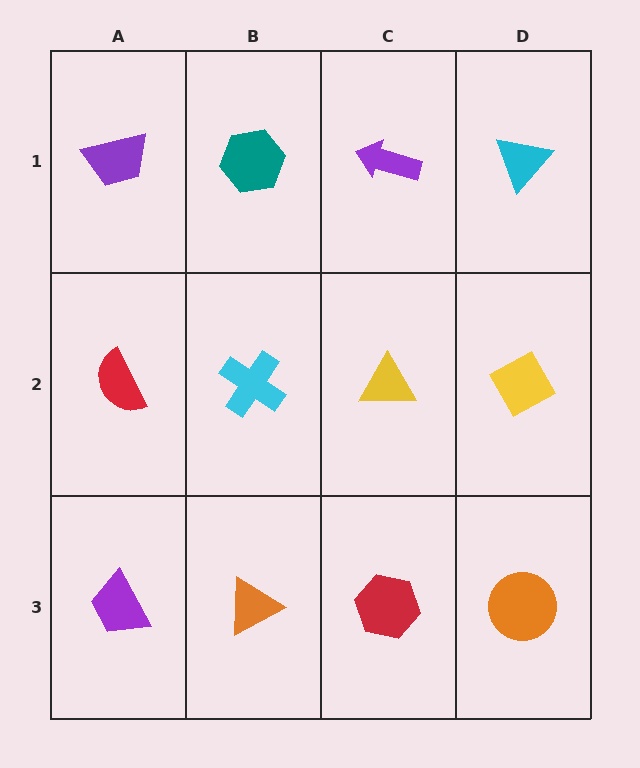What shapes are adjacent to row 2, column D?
A cyan triangle (row 1, column D), an orange circle (row 3, column D), a yellow triangle (row 2, column C).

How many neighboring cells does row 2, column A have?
3.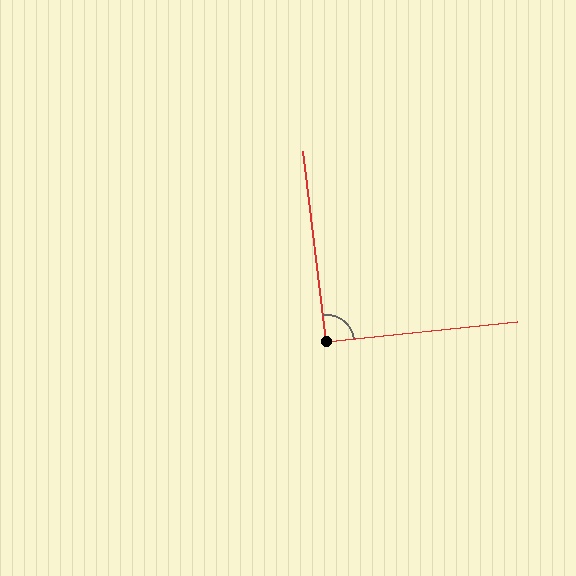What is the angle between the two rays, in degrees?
Approximately 91 degrees.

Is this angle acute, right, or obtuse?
It is approximately a right angle.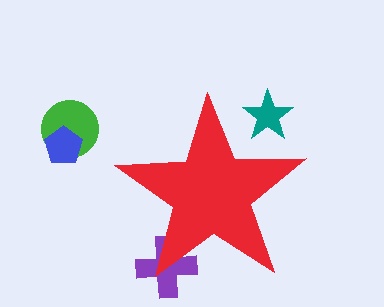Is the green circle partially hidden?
No, the green circle is fully visible.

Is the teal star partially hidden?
Yes, the teal star is partially hidden behind the red star.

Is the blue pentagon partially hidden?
No, the blue pentagon is fully visible.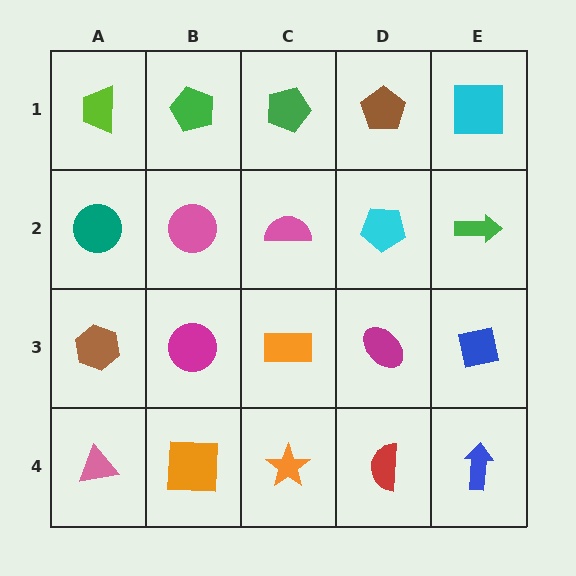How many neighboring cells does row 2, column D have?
4.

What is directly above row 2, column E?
A cyan square.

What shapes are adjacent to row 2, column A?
A lime trapezoid (row 1, column A), a brown hexagon (row 3, column A), a pink circle (row 2, column B).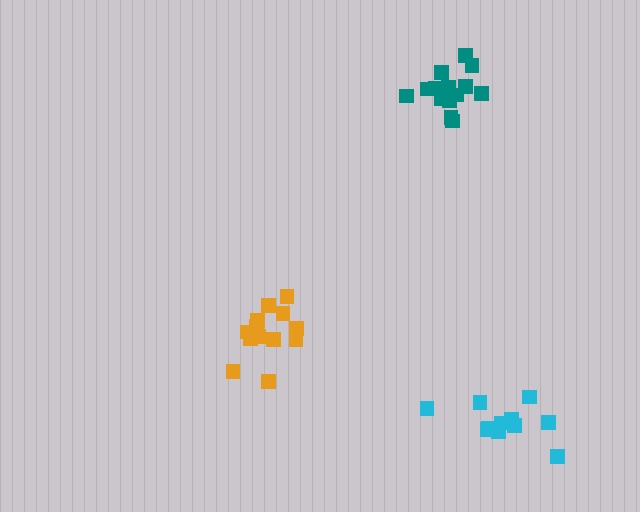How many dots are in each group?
Group 1: 13 dots, Group 2: 12 dots, Group 3: 14 dots (39 total).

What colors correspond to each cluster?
The clusters are colored: orange, cyan, teal.